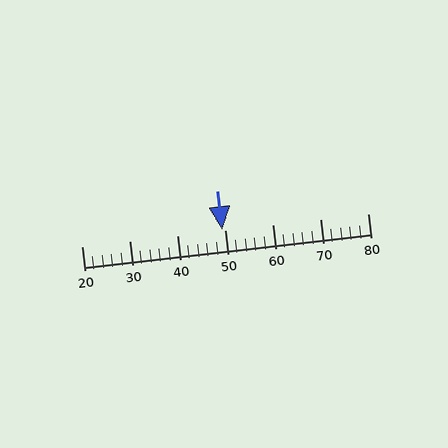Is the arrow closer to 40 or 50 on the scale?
The arrow is closer to 50.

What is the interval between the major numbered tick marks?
The major tick marks are spaced 10 units apart.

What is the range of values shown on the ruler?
The ruler shows values from 20 to 80.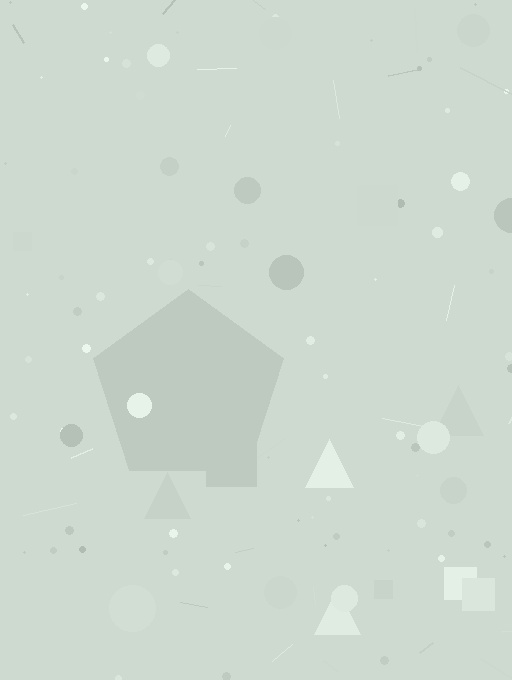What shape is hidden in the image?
A pentagon is hidden in the image.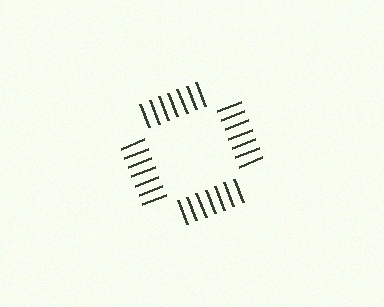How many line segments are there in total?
28 — 7 along each of the 4 edges.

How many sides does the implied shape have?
4 sides — the line-ends trace a square.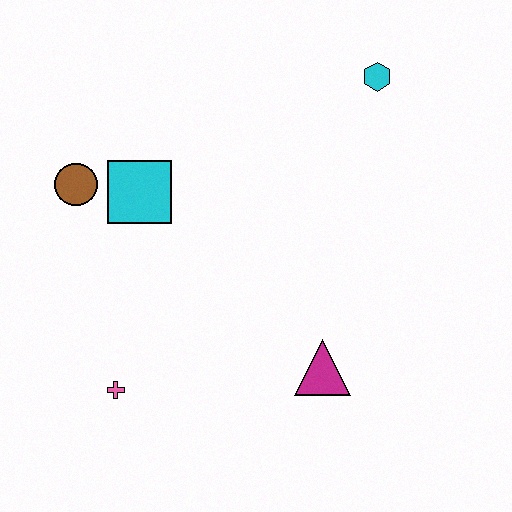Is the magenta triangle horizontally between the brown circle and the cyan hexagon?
Yes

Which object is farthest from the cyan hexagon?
The pink cross is farthest from the cyan hexagon.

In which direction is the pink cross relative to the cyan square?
The pink cross is below the cyan square.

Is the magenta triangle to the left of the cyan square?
No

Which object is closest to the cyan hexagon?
The cyan square is closest to the cyan hexagon.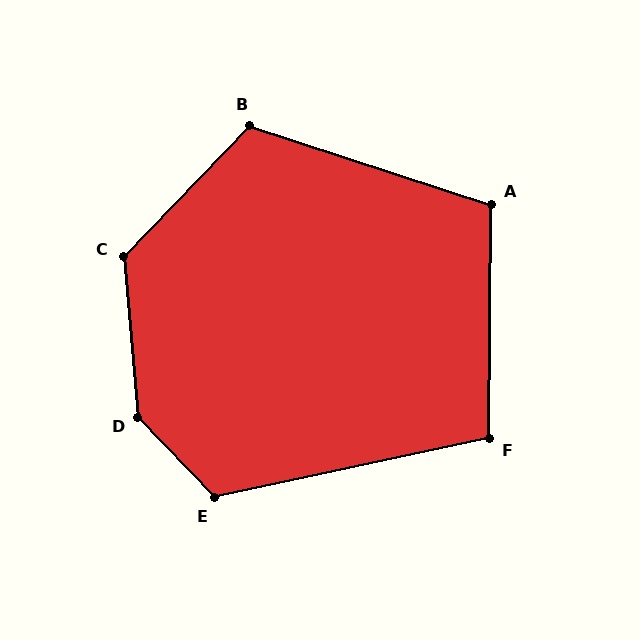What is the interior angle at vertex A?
Approximately 108 degrees (obtuse).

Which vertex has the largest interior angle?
D, at approximately 141 degrees.